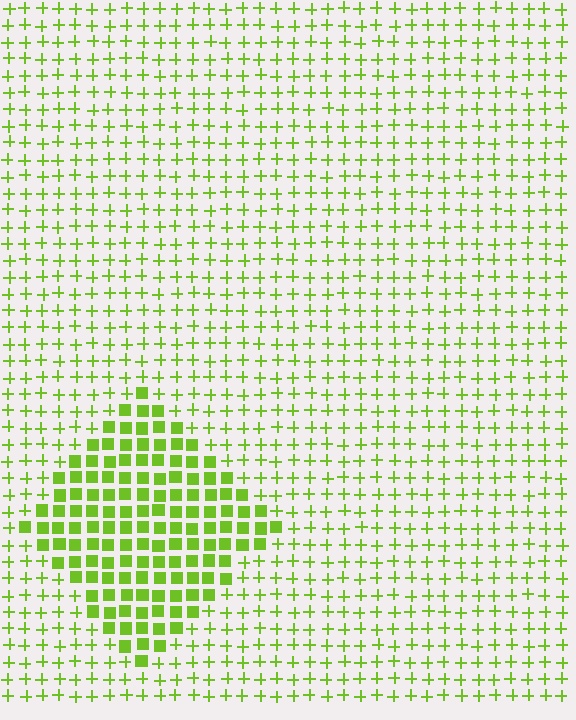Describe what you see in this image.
The image is filled with small lime elements arranged in a uniform grid. A diamond-shaped region contains squares, while the surrounding area contains plus signs. The boundary is defined purely by the change in element shape.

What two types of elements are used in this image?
The image uses squares inside the diamond region and plus signs outside it.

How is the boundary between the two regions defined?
The boundary is defined by a change in element shape: squares inside vs. plus signs outside. All elements share the same color and spacing.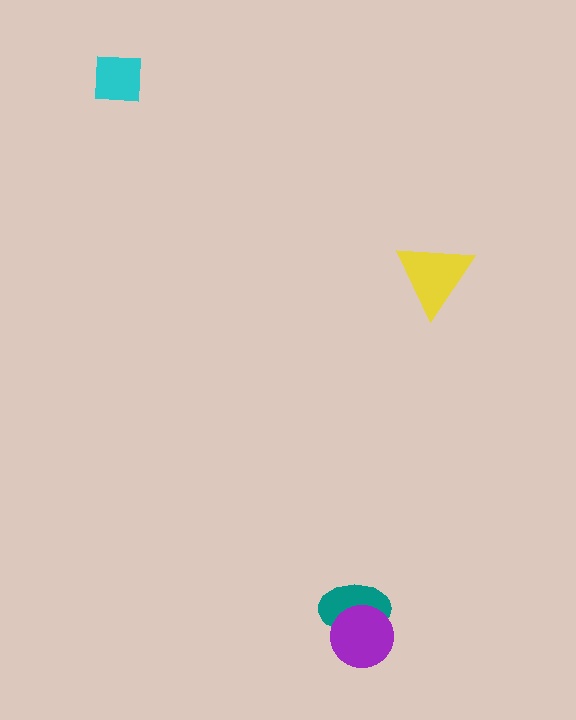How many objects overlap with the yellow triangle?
0 objects overlap with the yellow triangle.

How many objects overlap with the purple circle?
1 object overlaps with the purple circle.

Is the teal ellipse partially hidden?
Yes, it is partially covered by another shape.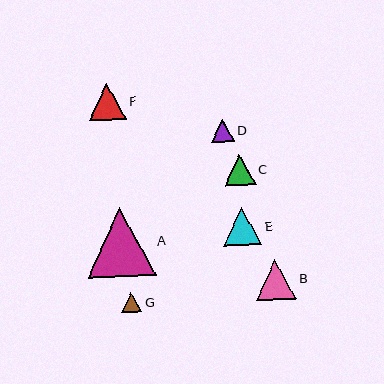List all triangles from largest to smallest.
From largest to smallest: A, B, E, F, C, D, G.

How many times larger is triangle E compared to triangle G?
Triangle E is approximately 1.9 times the size of triangle G.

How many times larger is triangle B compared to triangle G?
Triangle B is approximately 2.0 times the size of triangle G.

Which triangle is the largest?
Triangle A is the largest with a size of approximately 68 pixels.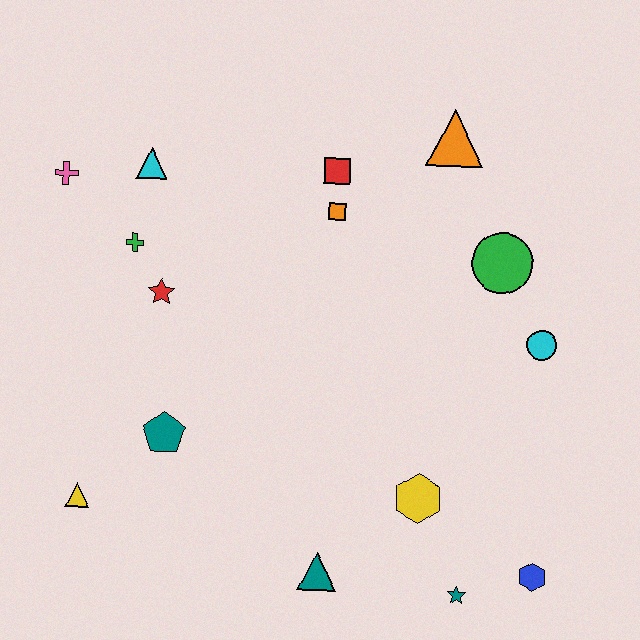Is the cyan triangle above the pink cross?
Yes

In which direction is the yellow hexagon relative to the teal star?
The yellow hexagon is above the teal star.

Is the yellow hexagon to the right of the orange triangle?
No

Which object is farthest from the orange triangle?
The yellow triangle is farthest from the orange triangle.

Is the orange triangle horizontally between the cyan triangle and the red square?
No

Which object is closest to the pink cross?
The cyan triangle is closest to the pink cross.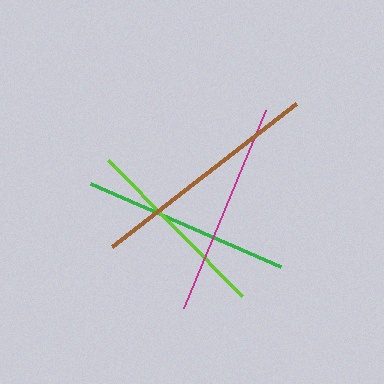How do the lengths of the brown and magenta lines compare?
The brown and magenta lines are approximately the same length.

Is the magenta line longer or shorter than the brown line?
The brown line is longer than the magenta line.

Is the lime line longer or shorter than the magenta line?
The magenta line is longer than the lime line.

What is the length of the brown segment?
The brown segment is approximately 232 pixels long.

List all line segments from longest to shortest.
From longest to shortest: brown, magenta, green, lime.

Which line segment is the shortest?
The lime line is the shortest at approximately 191 pixels.